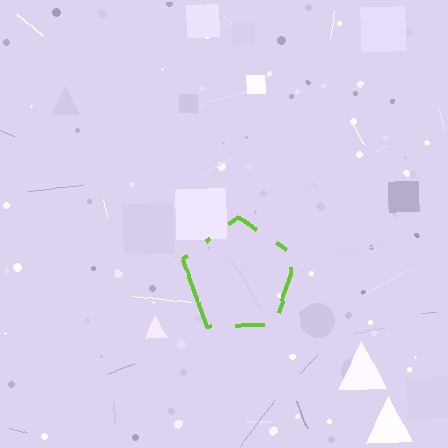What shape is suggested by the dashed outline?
The dashed outline suggests a pentagon.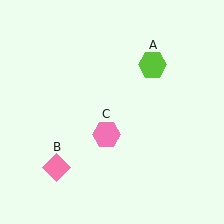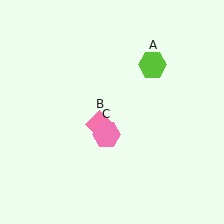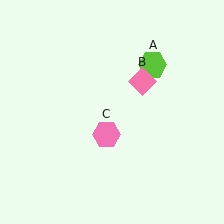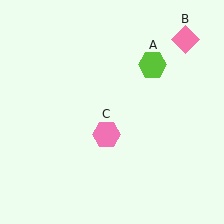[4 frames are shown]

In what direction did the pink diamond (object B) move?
The pink diamond (object B) moved up and to the right.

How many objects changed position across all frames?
1 object changed position: pink diamond (object B).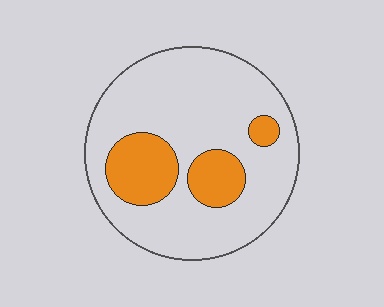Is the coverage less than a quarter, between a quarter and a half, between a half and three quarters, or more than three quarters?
Less than a quarter.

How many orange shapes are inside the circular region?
3.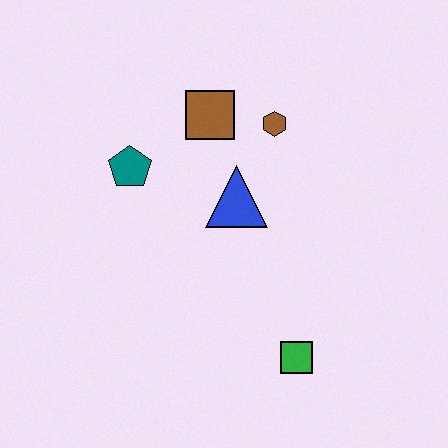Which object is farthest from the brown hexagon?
The green square is farthest from the brown hexagon.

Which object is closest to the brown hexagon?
The brown square is closest to the brown hexagon.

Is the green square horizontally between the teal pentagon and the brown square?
No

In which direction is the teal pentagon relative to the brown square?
The teal pentagon is to the left of the brown square.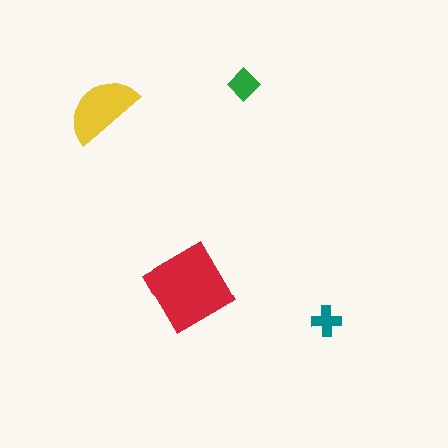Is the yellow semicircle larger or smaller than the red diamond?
Smaller.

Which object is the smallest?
The teal cross.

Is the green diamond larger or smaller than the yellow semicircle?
Smaller.